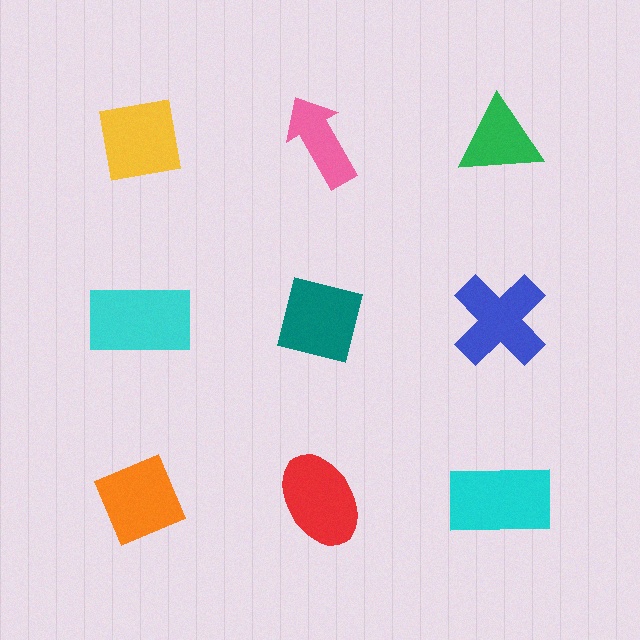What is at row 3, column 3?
A cyan rectangle.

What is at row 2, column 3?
A blue cross.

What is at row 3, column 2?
A red ellipse.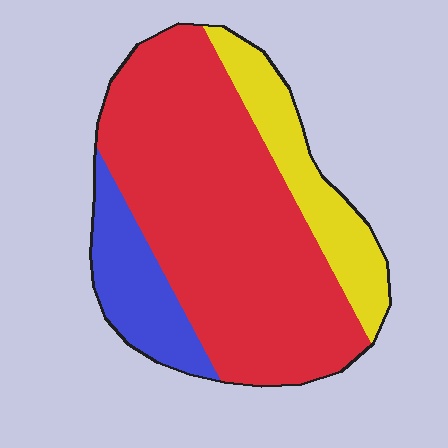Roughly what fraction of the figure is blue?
Blue takes up about one sixth (1/6) of the figure.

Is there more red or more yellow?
Red.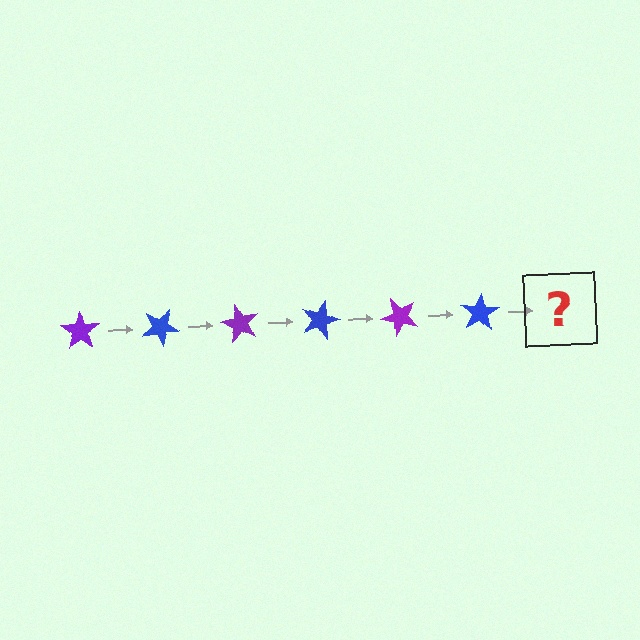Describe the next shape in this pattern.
It should be a purple star, rotated 180 degrees from the start.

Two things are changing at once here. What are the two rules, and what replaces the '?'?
The two rules are that it rotates 30 degrees each step and the color cycles through purple and blue. The '?' should be a purple star, rotated 180 degrees from the start.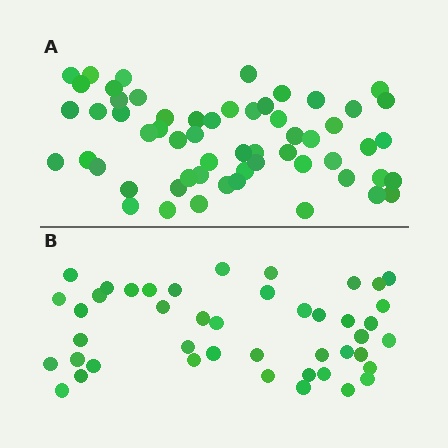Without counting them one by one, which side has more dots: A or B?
Region A (the top region) has more dots.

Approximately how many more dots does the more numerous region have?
Region A has approximately 15 more dots than region B.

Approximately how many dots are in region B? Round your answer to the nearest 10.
About 40 dots. (The exact count is 44, which rounds to 40.)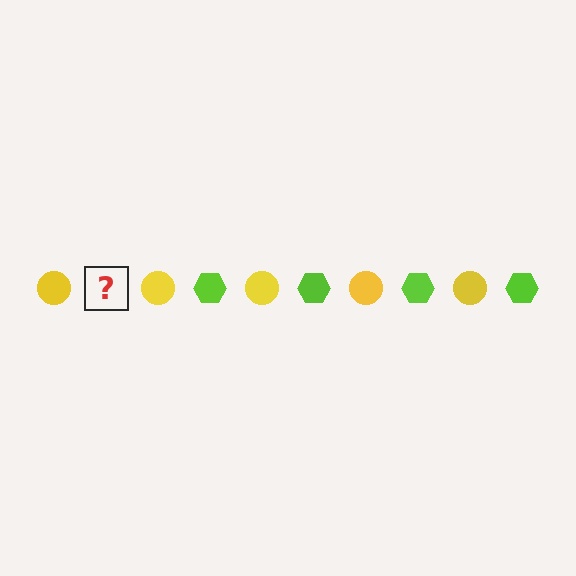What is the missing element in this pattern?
The missing element is a lime hexagon.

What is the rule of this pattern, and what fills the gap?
The rule is that the pattern alternates between yellow circle and lime hexagon. The gap should be filled with a lime hexagon.